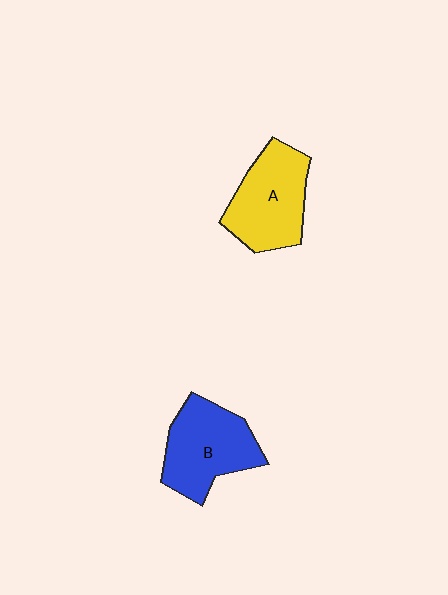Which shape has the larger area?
Shape B (blue).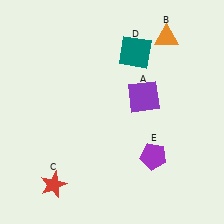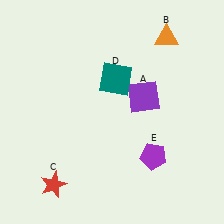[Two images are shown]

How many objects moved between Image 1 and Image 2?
1 object moved between the two images.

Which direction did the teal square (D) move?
The teal square (D) moved down.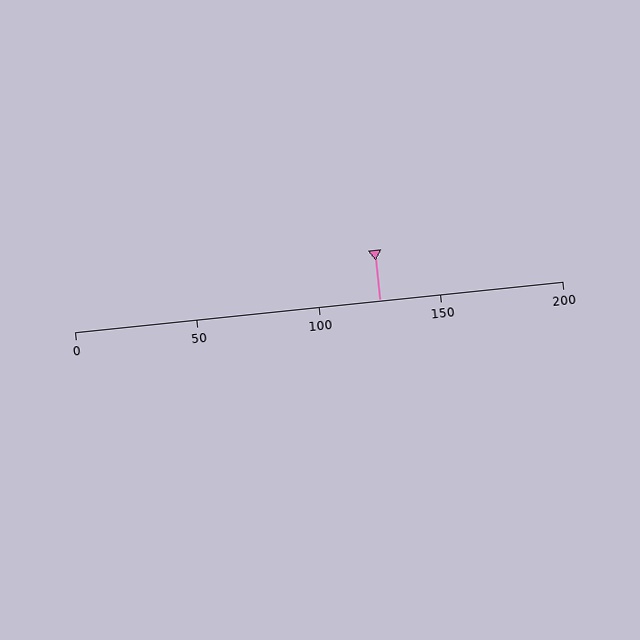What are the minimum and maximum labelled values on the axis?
The axis runs from 0 to 200.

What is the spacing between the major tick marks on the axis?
The major ticks are spaced 50 apart.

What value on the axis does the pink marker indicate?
The marker indicates approximately 125.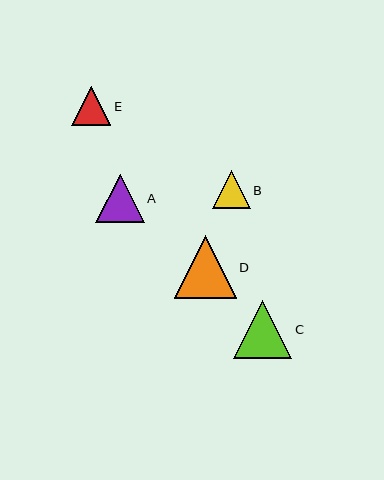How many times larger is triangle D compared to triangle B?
Triangle D is approximately 1.6 times the size of triangle B.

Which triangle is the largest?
Triangle D is the largest with a size of approximately 62 pixels.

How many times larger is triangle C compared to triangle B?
Triangle C is approximately 1.5 times the size of triangle B.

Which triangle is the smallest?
Triangle B is the smallest with a size of approximately 38 pixels.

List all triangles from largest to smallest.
From largest to smallest: D, C, A, E, B.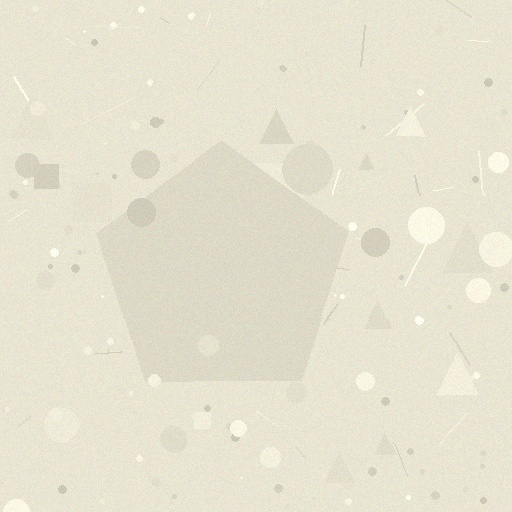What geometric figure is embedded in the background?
A pentagon is embedded in the background.